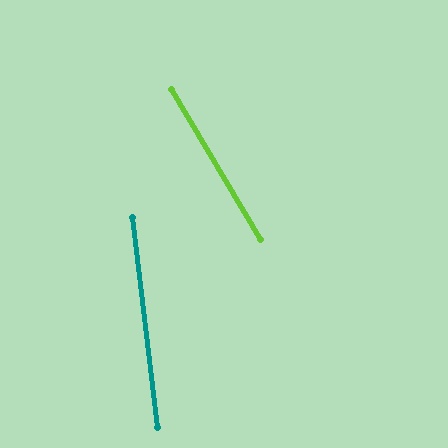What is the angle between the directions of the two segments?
Approximately 24 degrees.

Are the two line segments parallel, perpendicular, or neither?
Neither parallel nor perpendicular — they differ by about 24°.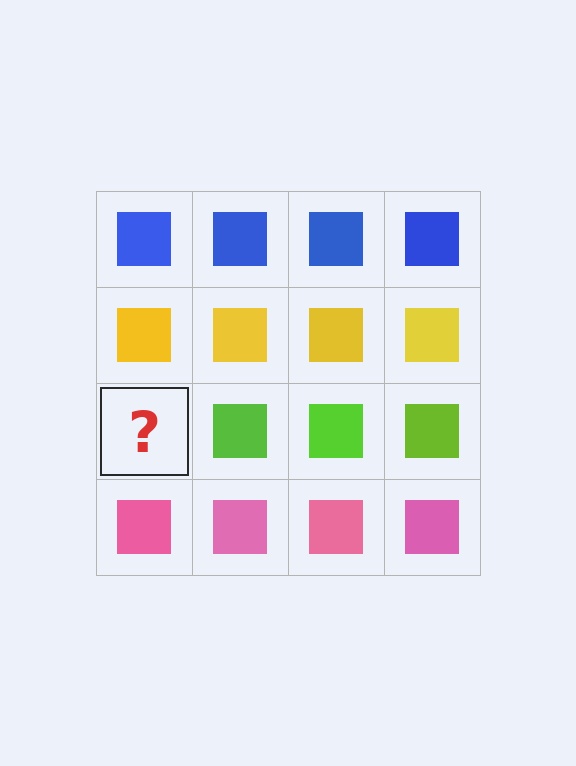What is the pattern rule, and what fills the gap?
The rule is that each row has a consistent color. The gap should be filled with a lime square.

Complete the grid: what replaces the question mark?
The question mark should be replaced with a lime square.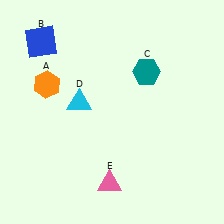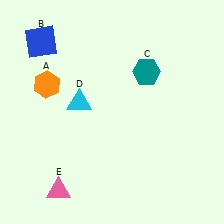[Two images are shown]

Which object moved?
The pink triangle (E) moved left.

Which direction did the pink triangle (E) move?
The pink triangle (E) moved left.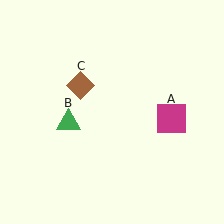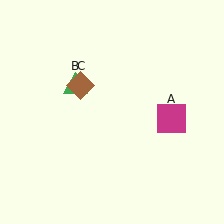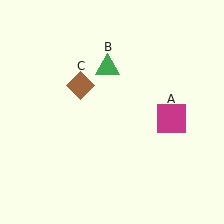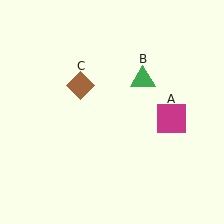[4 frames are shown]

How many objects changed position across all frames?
1 object changed position: green triangle (object B).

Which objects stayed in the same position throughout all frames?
Magenta square (object A) and brown diamond (object C) remained stationary.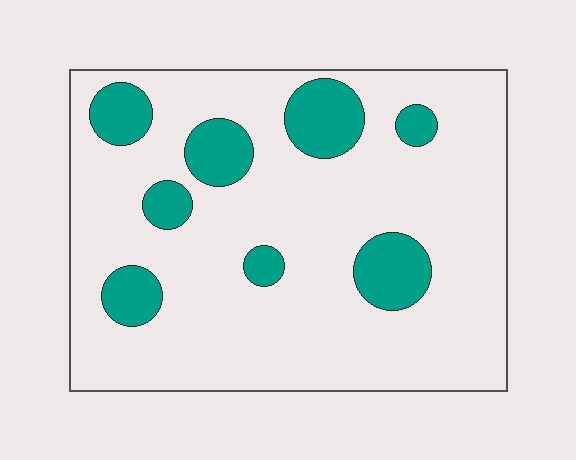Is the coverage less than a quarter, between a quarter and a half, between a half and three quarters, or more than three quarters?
Less than a quarter.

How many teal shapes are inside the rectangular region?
8.